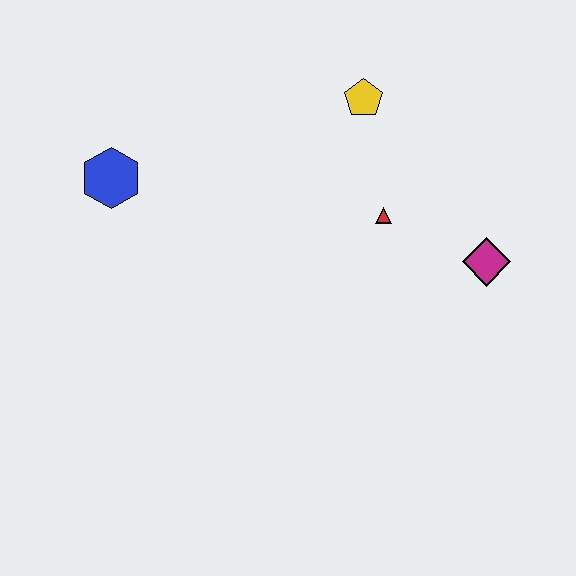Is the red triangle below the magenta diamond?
No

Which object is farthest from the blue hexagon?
The magenta diamond is farthest from the blue hexagon.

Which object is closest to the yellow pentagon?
The red triangle is closest to the yellow pentagon.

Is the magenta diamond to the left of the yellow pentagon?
No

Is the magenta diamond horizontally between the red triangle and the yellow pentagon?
No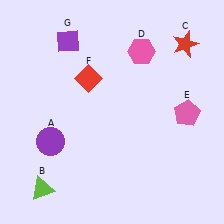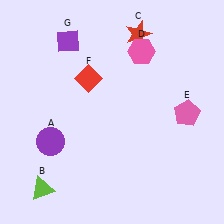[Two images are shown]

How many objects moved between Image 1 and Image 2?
1 object moved between the two images.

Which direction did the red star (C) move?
The red star (C) moved left.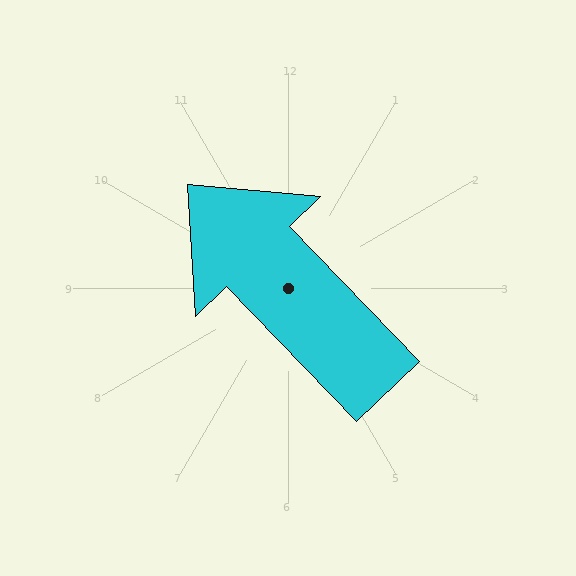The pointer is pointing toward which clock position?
Roughly 11 o'clock.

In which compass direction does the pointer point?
Northwest.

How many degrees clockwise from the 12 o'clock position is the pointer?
Approximately 316 degrees.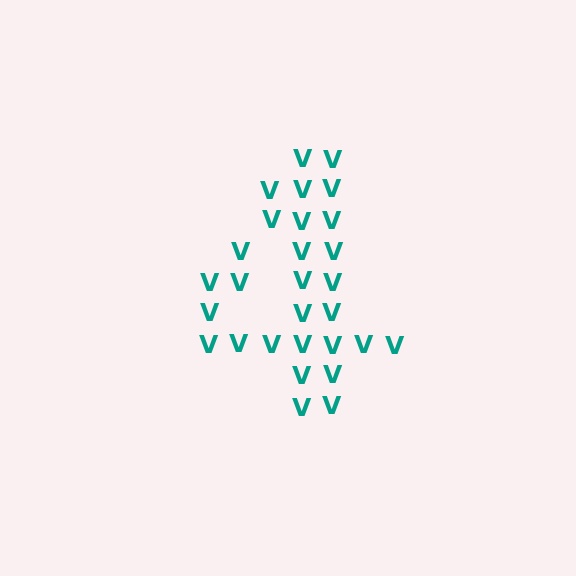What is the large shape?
The large shape is the digit 4.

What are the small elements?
The small elements are letter V's.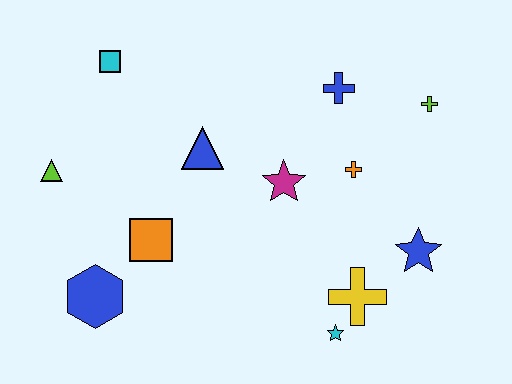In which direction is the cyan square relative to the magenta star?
The cyan square is to the left of the magenta star.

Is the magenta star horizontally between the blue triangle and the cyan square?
No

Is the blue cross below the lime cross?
No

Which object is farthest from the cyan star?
The cyan square is farthest from the cyan star.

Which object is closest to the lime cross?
The blue cross is closest to the lime cross.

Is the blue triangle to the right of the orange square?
Yes